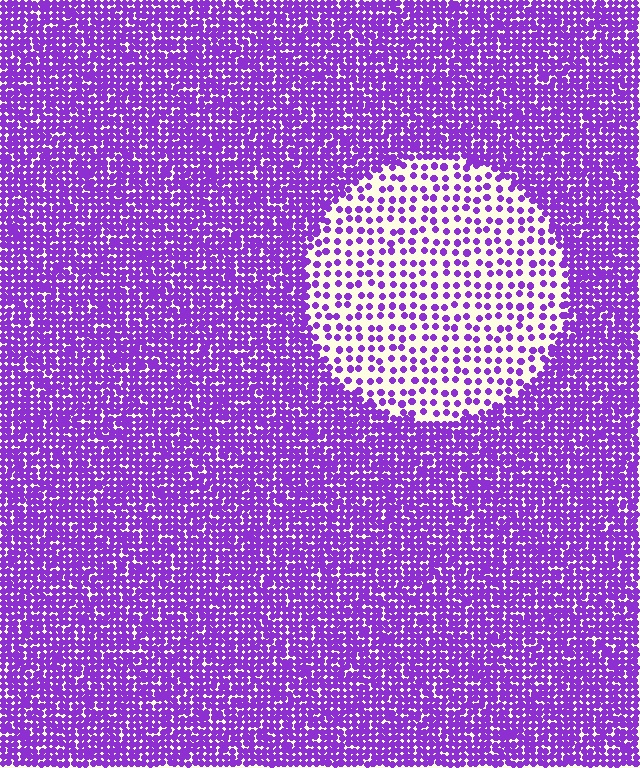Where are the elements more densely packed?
The elements are more densely packed outside the circle boundary.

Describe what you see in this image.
The image contains small purple elements arranged at two different densities. A circle-shaped region is visible where the elements are less densely packed than the surrounding area.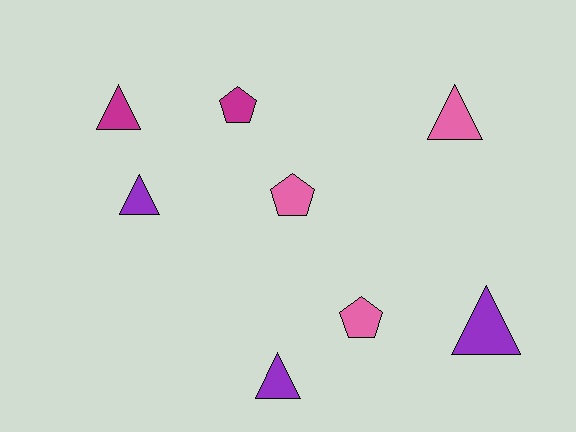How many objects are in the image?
There are 8 objects.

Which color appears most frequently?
Purple, with 3 objects.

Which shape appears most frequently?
Triangle, with 5 objects.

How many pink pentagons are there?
There are 2 pink pentagons.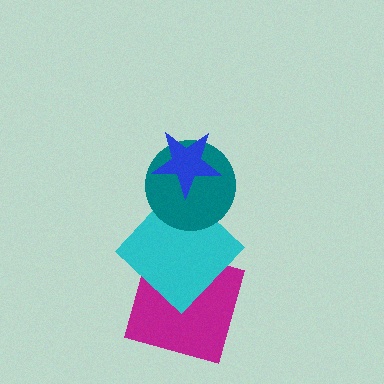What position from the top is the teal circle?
The teal circle is 2nd from the top.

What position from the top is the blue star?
The blue star is 1st from the top.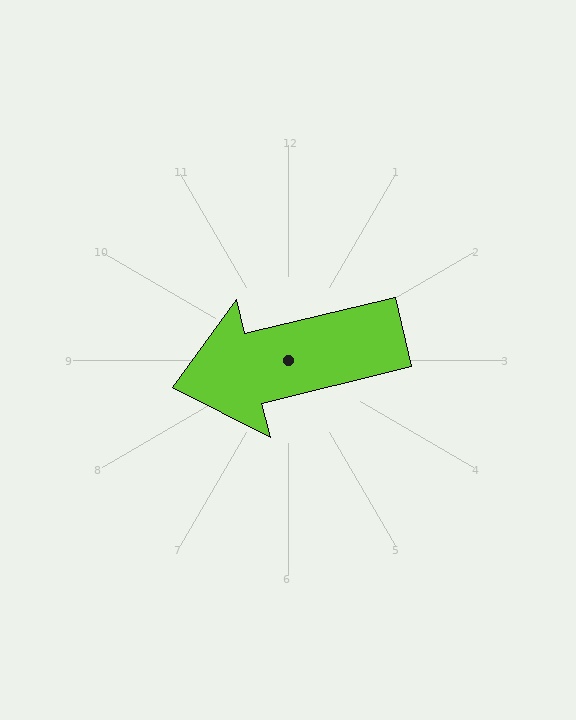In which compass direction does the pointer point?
West.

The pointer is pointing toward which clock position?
Roughly 9 o'clock.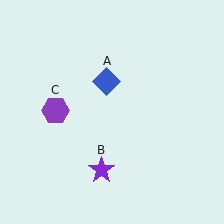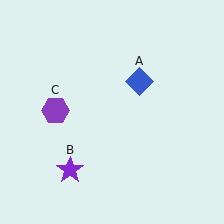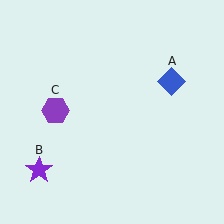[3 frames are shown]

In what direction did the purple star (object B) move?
The purple star (object B) moved left.